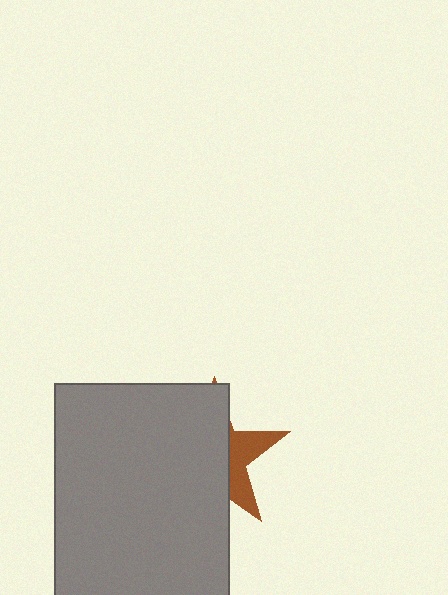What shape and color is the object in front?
The object in front is a gray rectangle.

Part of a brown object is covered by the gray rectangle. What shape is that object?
It is a star.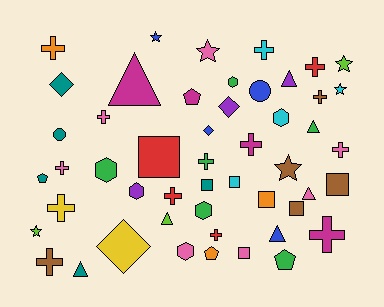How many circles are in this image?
There are 2 circles.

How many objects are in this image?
There are 50 objects.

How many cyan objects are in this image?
There are 4 cyan objects.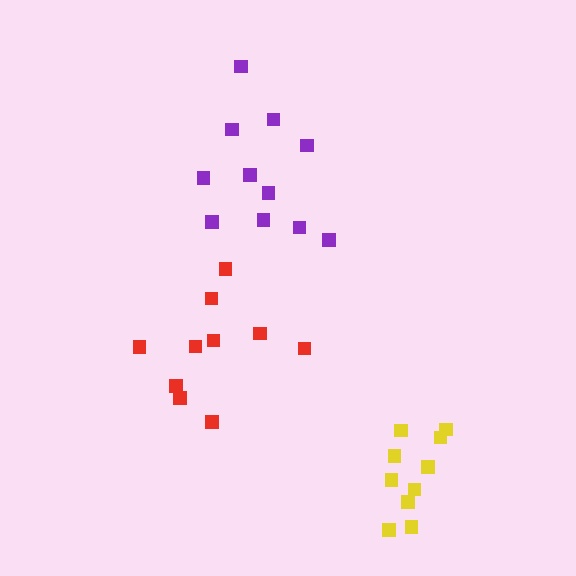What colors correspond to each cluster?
The clusters are colored: red, purple, yellow.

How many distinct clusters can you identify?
There are 3 distinct clusters.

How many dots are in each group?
Group 1: 10 dots, Group 2: 11 dots, Group 3: 10 dots (31 total).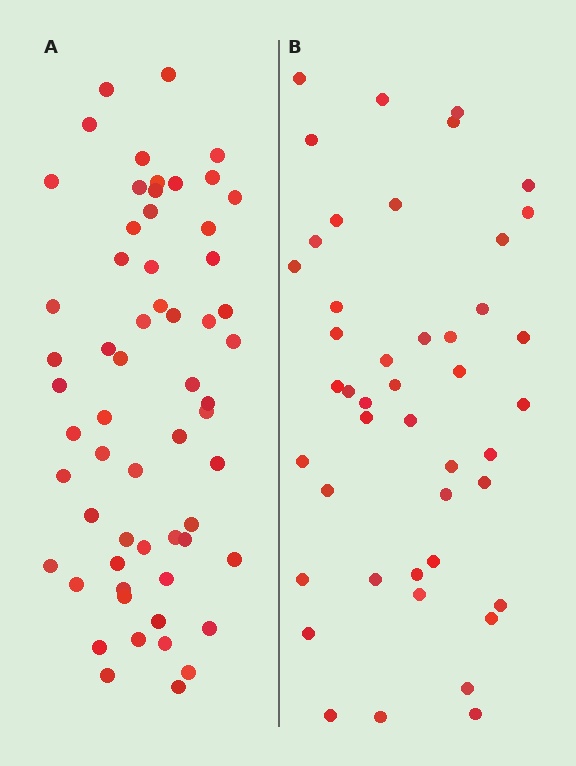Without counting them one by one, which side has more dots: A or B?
Region A (the left region) has more dots.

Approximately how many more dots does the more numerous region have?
Region A has approximately 15 more dots than region B.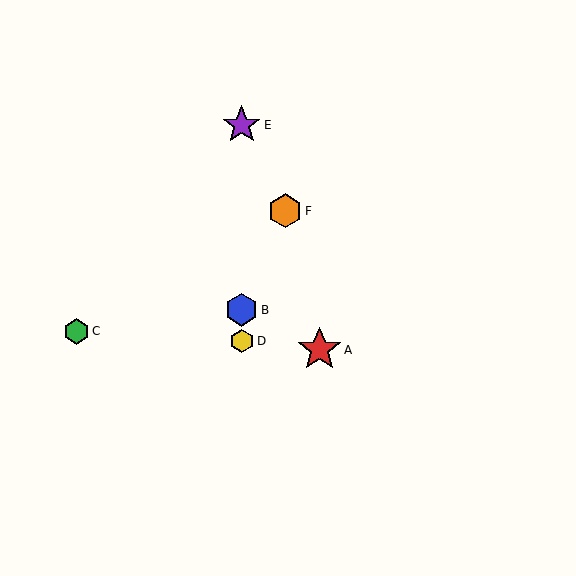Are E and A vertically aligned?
No, E is at x≈242 and A is at x≈319.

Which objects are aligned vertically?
Objects B, D, E are aligned vertically.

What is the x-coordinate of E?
Object E is at x≈242.